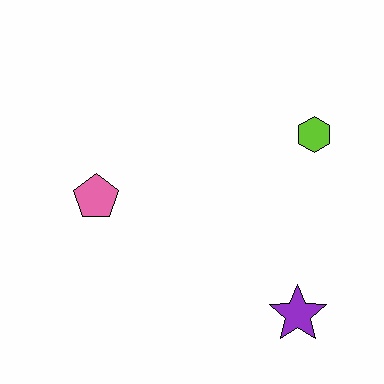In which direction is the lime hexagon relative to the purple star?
The lime hexagon is above the purple star.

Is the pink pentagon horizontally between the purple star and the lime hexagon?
No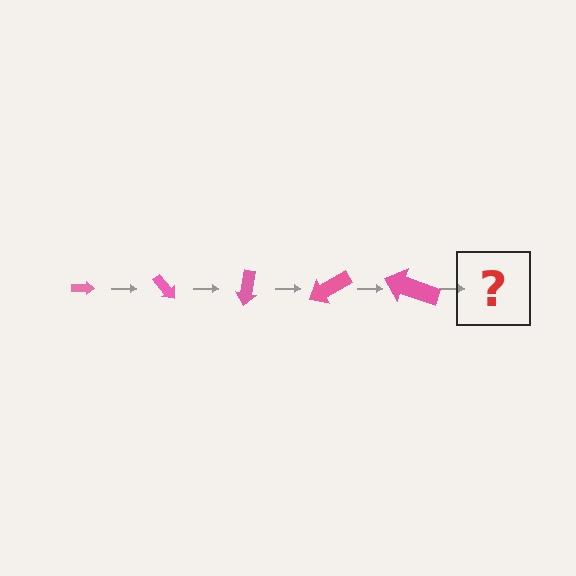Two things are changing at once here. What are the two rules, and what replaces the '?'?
The two rules are that the arrow grows larger each step and it rotates 50 degrees each step. The '?' should be an arrow, larger than the previous one and rotated 250 degrees from the start.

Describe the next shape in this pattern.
It should be an arrow, larger than the previous one and rotated 250 degrees from the start.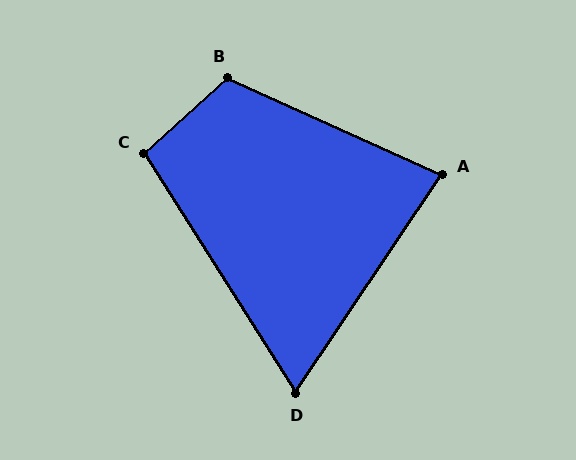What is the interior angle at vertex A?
Approximately 80 degrees (acute).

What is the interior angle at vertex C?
Approximately 100 degrees (obtuse).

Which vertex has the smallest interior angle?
D, at approximately 66 degrees.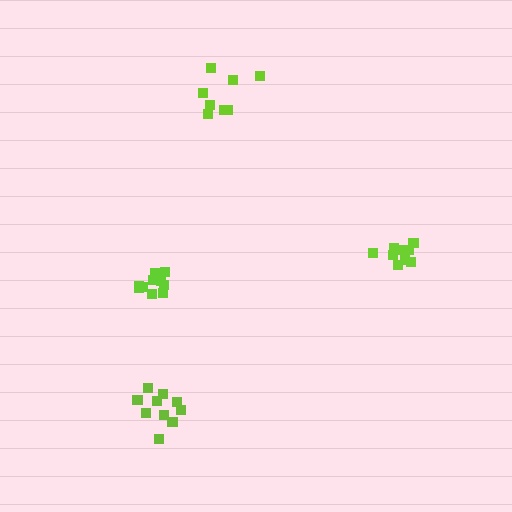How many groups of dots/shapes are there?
There are 4 groups.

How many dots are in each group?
Group 1: 8 dots, Group 2: 10 dots, Group 3: 9 dots, Group 4: 10 dots (37 total).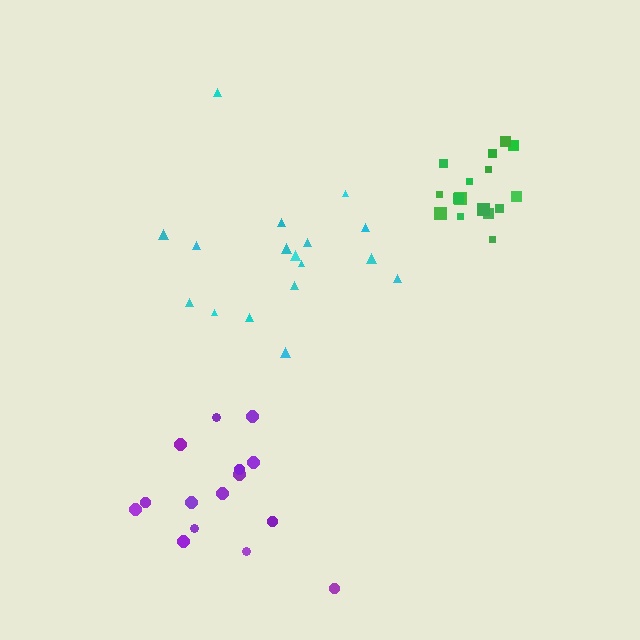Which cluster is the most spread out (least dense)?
Cyan.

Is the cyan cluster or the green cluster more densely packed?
Green.